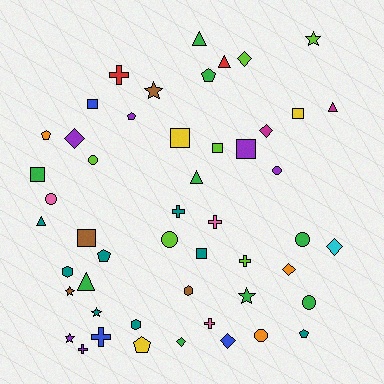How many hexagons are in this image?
There are 3 hexagons.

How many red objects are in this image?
There are 2 red objects.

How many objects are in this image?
There are 50 objects.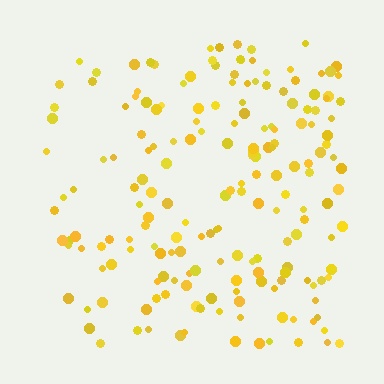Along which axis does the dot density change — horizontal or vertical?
Horizontal.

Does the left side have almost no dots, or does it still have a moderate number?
Still a moderate number, just noticeably fewer than the right.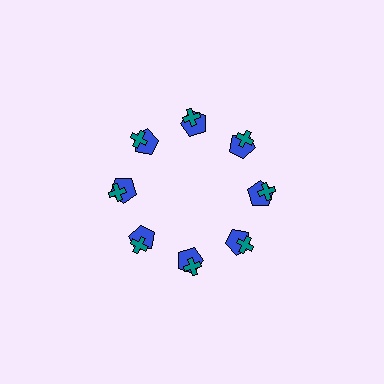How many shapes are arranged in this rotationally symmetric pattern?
There are 16 shapes, arranged in 8 groups of 2.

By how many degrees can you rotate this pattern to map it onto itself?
The pattern maps onto itself every 45 degrees of rotation.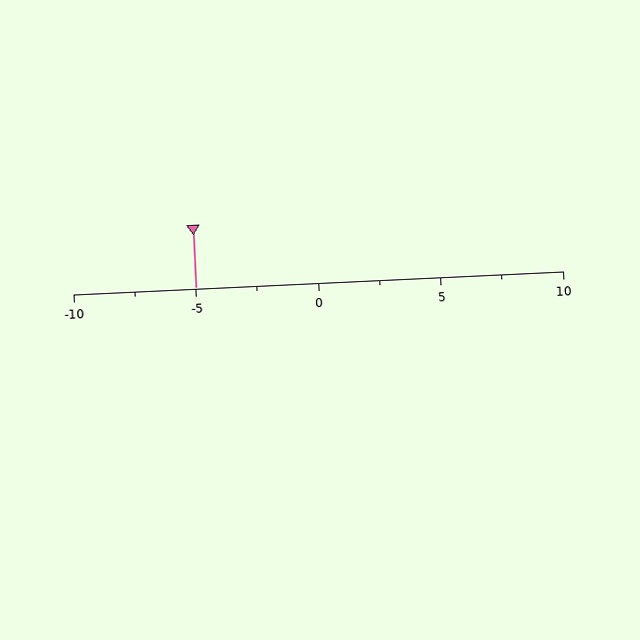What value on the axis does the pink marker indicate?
The marker indicates approximately -5.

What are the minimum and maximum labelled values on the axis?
The axis runs from -10 to 10.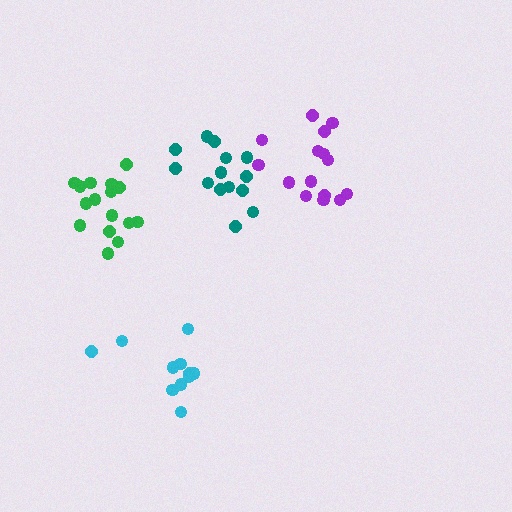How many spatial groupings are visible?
There are 4 spatial groupings.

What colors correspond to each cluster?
The clusters are colored: green, cyan, teal, purple.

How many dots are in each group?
Group 1: 16 dots, Group 2: 11 dots, Group 3: 14 dots, Group 4: 15 dots (56 total).